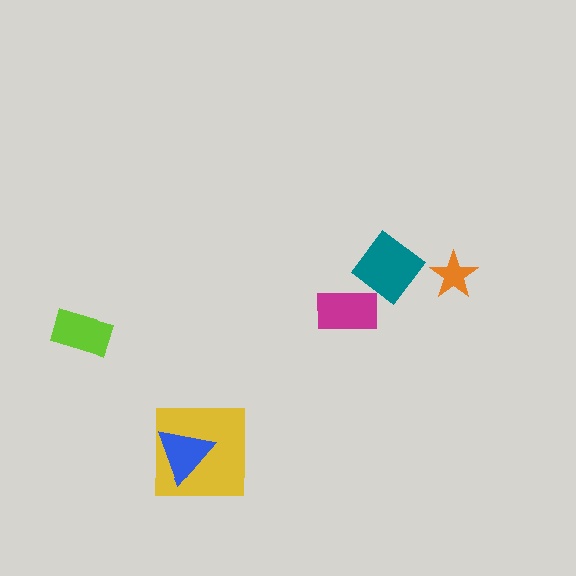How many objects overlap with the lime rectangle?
0 objects overlap with the lime rectangle.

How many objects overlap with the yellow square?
1 object overlaps with the yellow square.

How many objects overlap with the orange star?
0 objects overlap with the orange star.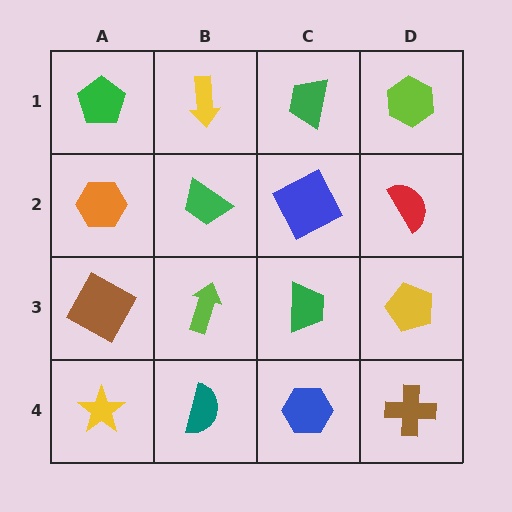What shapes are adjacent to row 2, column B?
A yellow arrow (row 1, column B), a lime arrow (row 3, column B), an orange hexagon (row 2, column A), a blue square (row 2, column C).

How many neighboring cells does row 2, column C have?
4.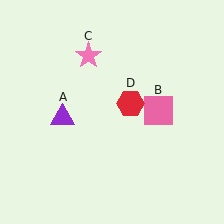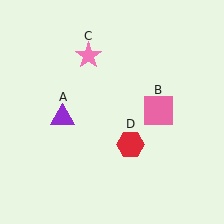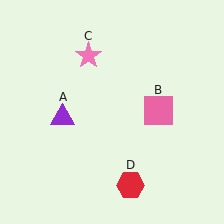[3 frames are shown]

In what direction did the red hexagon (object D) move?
The red hexagon (object D) moved down.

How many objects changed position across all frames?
1 object changed position: red hexagon (object D).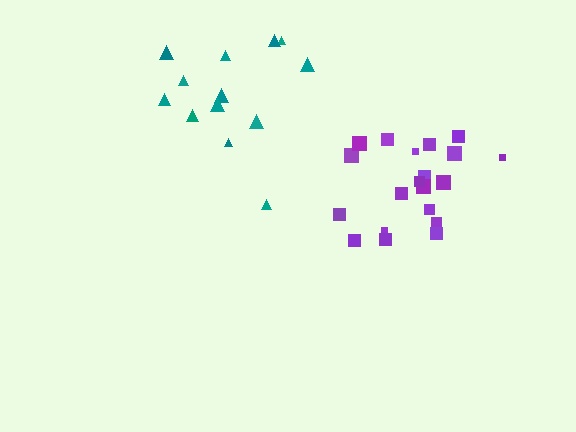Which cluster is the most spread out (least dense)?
Teal.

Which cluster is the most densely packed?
Purple.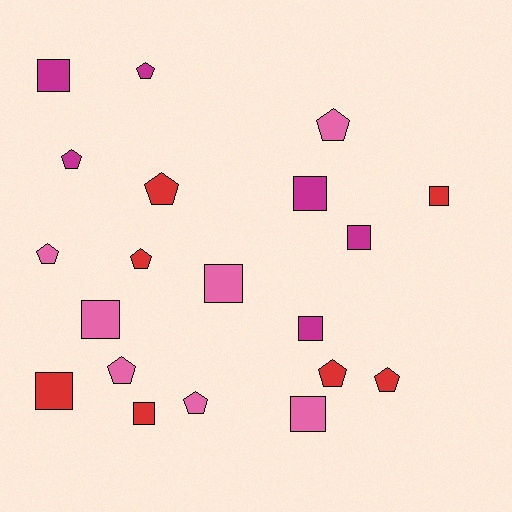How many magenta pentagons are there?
There are 2 magenta pentagons.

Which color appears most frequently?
Red, with 7 objects.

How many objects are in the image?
There are 20 objects.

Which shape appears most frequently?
Pentagon, with 10 objects.